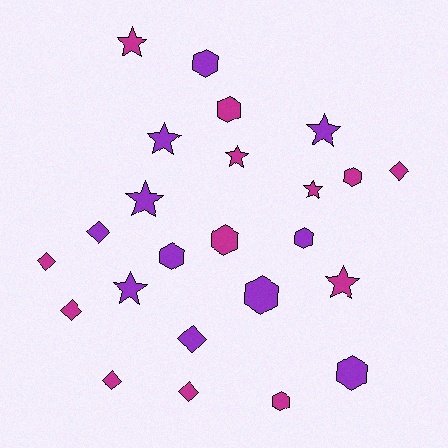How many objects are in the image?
There are 24 objects.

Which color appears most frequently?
Magenta, with 13 objects.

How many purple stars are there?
There are 4 purple stars.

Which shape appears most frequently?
Hexagon, with 9 objects.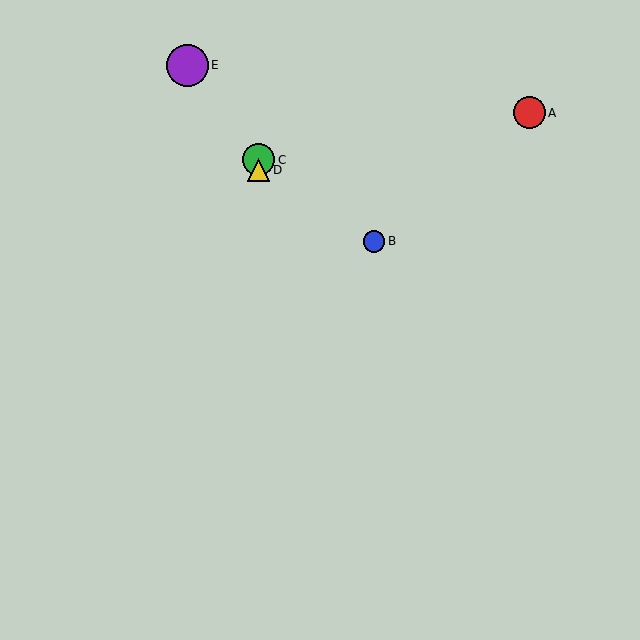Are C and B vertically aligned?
No, C is at x≈259 and B is at x≈374.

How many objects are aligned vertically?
2 objects (C, D) are aligned vertically.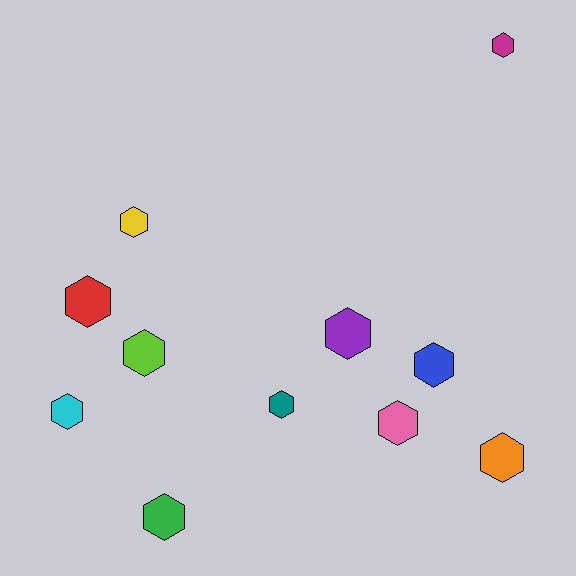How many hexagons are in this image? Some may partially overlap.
There are 11 hexagons.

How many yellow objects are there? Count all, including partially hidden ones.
There is 1 yellow object.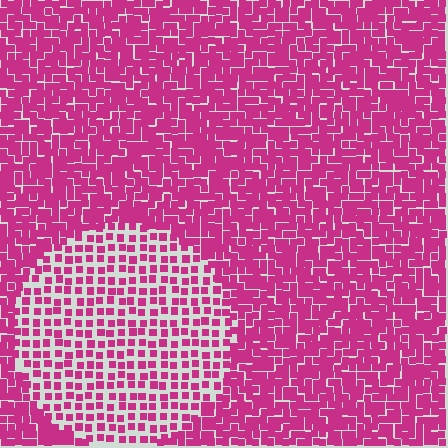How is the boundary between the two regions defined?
The boundary is defined by a change in element density (approximately 2.0x ratio). All elements are the same color, size, and shape.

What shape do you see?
I see a circle.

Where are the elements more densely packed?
The elements are more densely packed outside the circle boundary.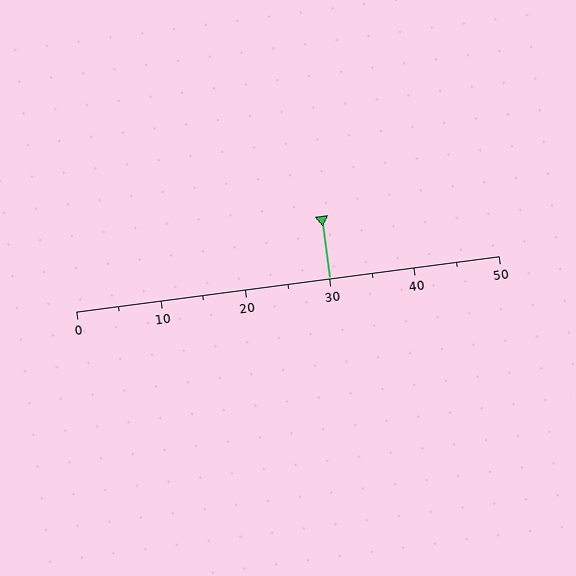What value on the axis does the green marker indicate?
The marker indicates approximately 30.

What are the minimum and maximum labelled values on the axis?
The axis runs from 0 to 50.